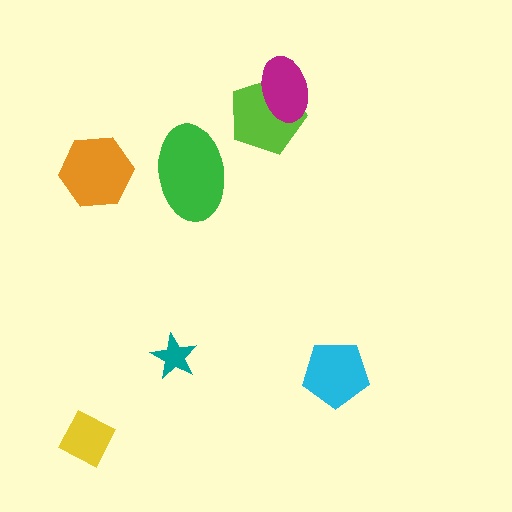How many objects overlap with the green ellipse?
0 objects overlap with the green ellipse.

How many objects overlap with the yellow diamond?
0 objects overlap with the yellow diamond.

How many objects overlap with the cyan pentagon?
0 objects overlap with the cyan pentagon.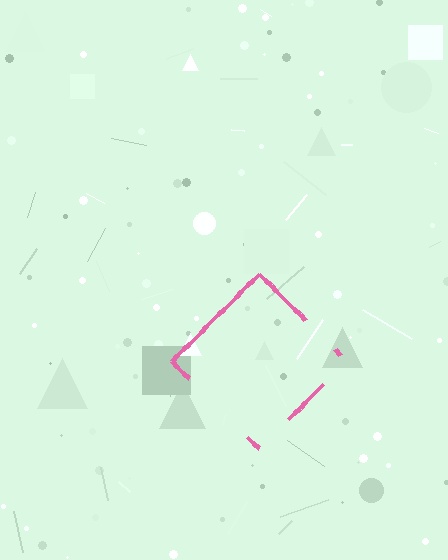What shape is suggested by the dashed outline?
The dashed outline suggests a diamond.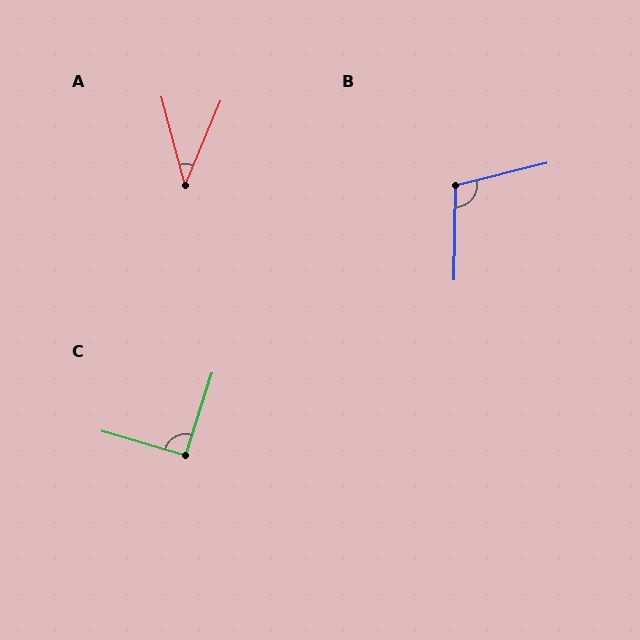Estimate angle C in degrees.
Approximately 91 degrees.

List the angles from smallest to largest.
A (37°), C (91°), B (105°).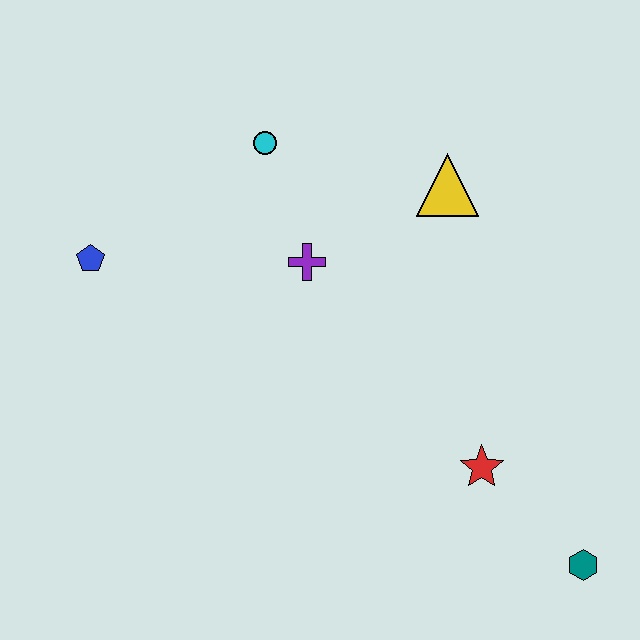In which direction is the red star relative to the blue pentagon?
The red star is to the right of the blue pentagon.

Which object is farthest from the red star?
The blue pentagon is farthest from the red star.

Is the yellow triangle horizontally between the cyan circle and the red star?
Yes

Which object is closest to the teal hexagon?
The red star is closest to the teal hexagon.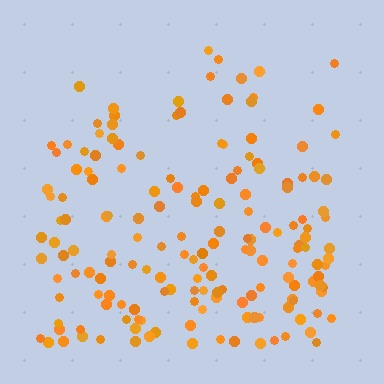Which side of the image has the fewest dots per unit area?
The top.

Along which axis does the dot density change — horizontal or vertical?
Vertical.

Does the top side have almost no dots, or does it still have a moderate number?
Still a moderate number, just noticeably fewer than the bottom.